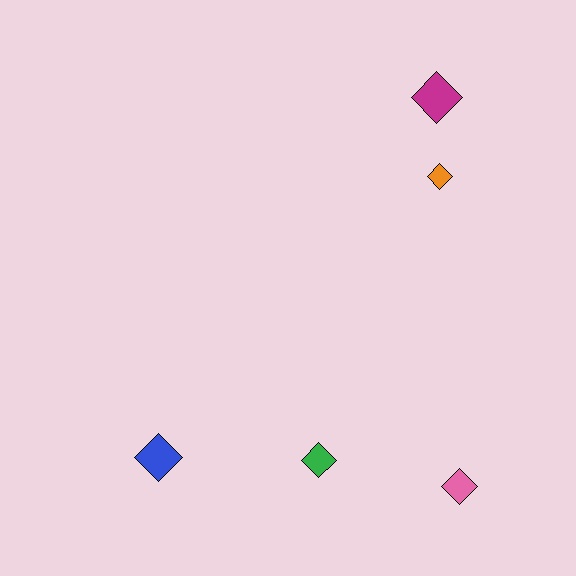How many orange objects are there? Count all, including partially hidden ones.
There is 1 orange object.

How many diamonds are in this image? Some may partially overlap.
There are 5 diamonds.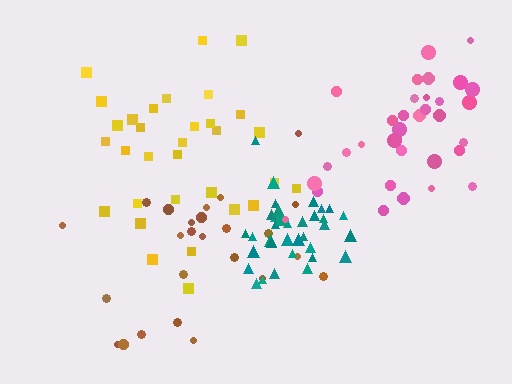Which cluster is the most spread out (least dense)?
Yellow.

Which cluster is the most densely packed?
Teal.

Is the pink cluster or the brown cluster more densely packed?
Pink.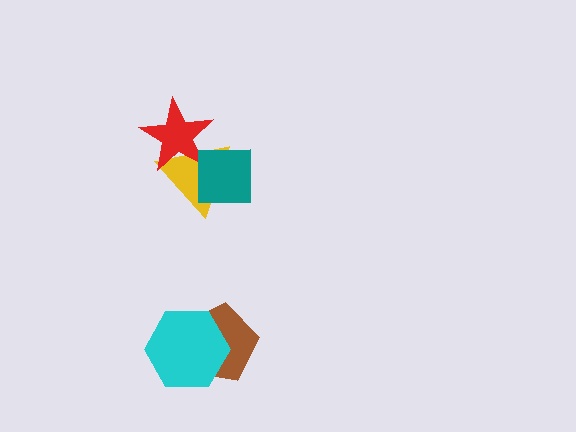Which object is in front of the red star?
The teal square is in front of the red star.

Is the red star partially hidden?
Yes, it is partially covered by another shape.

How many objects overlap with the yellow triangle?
2 objects overlap with the yellow triangle.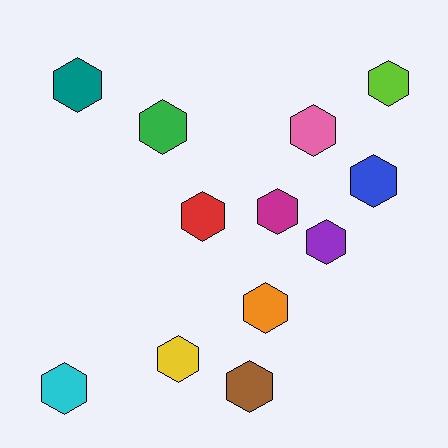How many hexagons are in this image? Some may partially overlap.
There are 12 hexagons.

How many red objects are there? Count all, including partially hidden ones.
There is 1 red object.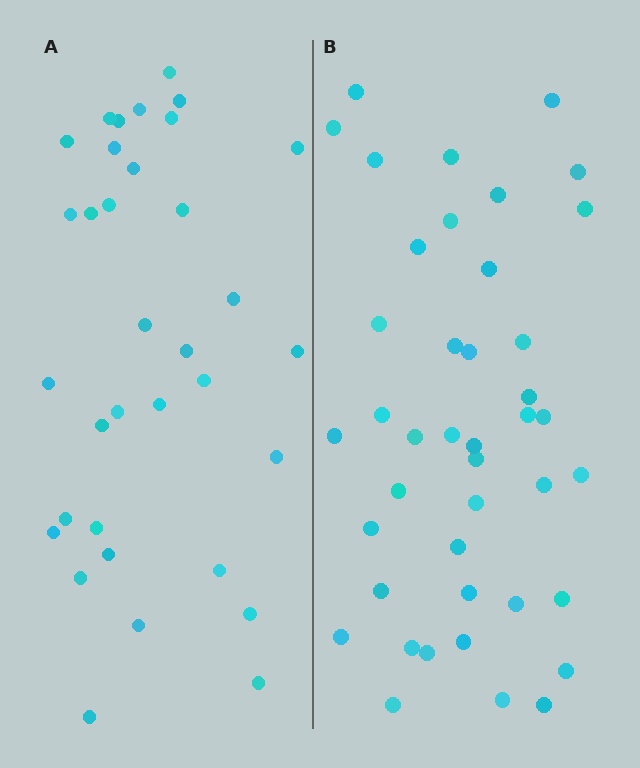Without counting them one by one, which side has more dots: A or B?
Region B (the right region) has more dots.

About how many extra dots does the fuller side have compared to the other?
Region B has roughly 8 or so more dots than region A.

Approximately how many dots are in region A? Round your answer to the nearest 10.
About 30 dots. (The exact count is 34, which rounds to 30.)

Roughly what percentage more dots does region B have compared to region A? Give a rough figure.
About 25% more.